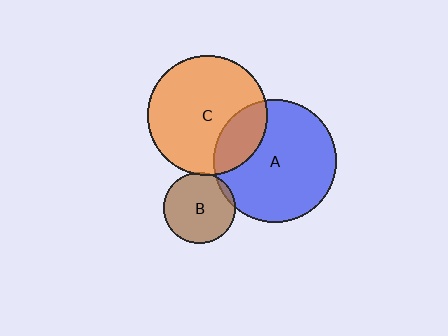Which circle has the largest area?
Circle A (blue).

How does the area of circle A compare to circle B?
Approximately 2.9 times.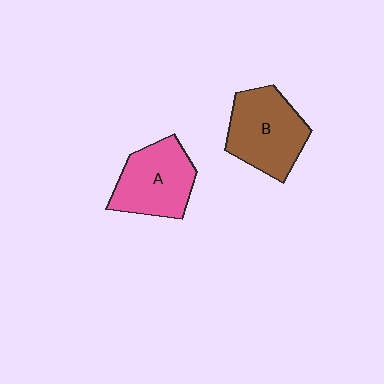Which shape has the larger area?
Shape B (brown).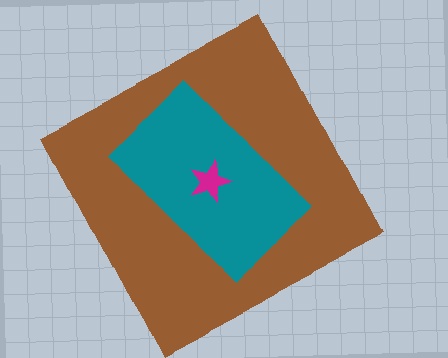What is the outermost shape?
The brown square.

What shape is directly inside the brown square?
The teal rectangle.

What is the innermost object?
The magenta star.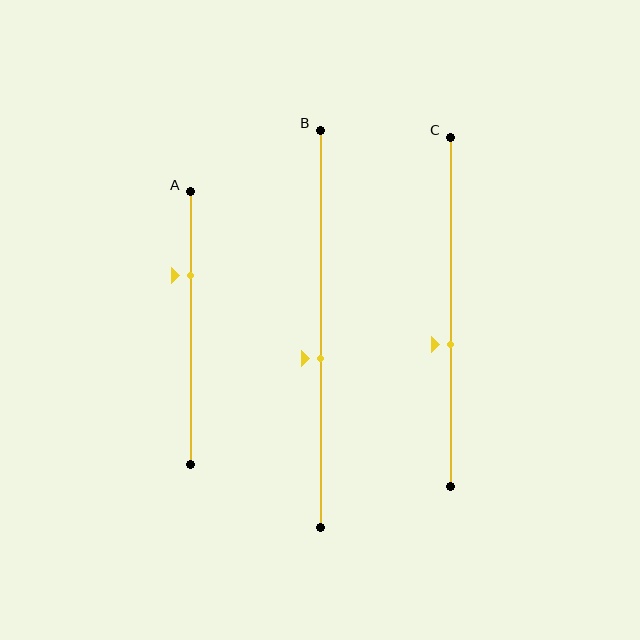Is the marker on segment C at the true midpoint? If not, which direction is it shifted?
No, the marker on segment C is shifted downward by about 9% of the segment length.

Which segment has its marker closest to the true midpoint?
Segment B has its marker closest to the true midpoint.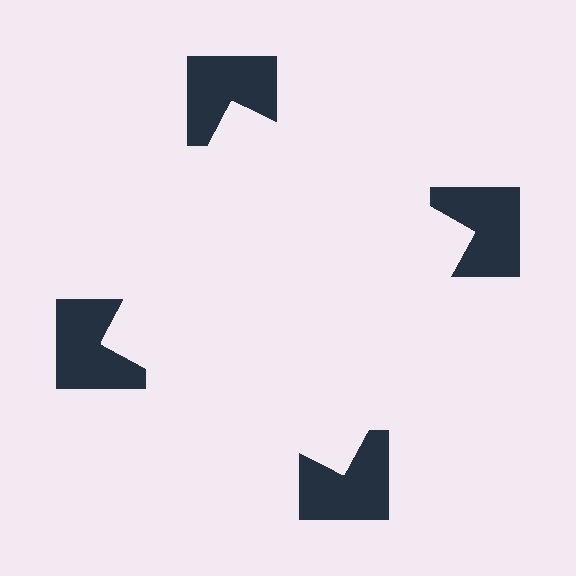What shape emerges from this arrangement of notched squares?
An illusory square — its edges are inferred from the aligned wedge cuts in the notched squares, not physically drawn.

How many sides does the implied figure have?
4 sides.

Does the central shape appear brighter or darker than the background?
It typically appears slightly brighter than the background, even though no actual brightness change is drawn.